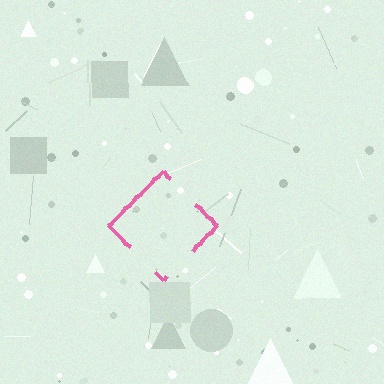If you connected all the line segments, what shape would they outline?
They would outline a diamond.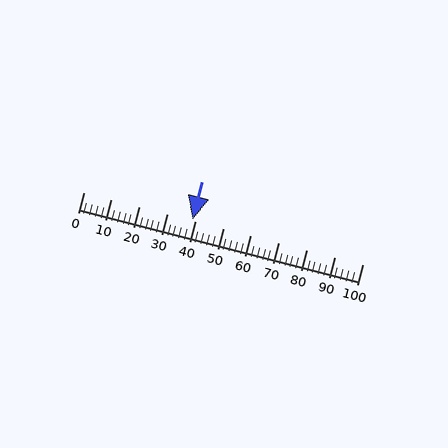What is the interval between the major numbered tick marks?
The major tick marks are spaced 10 units apart.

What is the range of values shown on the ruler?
The ruler shows values from 0 to 100.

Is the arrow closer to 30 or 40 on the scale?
The arrow is closer to 40.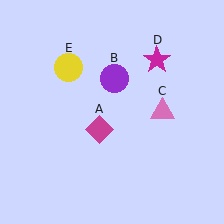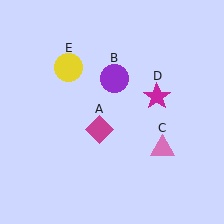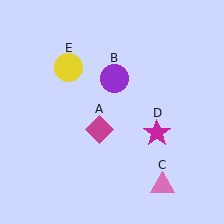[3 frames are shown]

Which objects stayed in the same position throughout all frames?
Magenta diamond (object A) and purple circle (object B) and yellow circle (object E) remained stationary.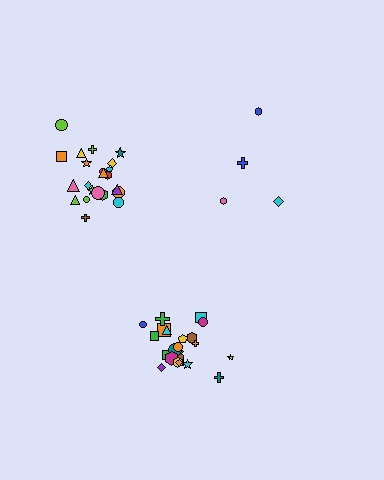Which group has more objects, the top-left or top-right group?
The top-left group.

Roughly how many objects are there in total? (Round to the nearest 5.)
Roughly 50 objects in total.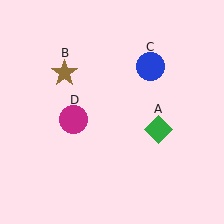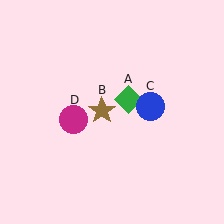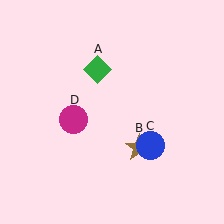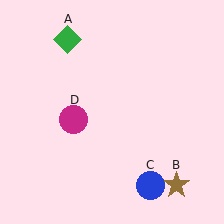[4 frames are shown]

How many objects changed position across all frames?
3 objects changed position: green diamond (object A), brown star (object B), blue circle (object C).